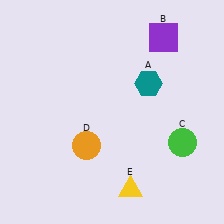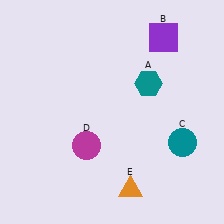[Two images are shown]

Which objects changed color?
C changed from green to teal. D changed from orange to magenta. E changed from yellow to orange.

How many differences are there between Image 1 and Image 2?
There are 3 differences between the two images.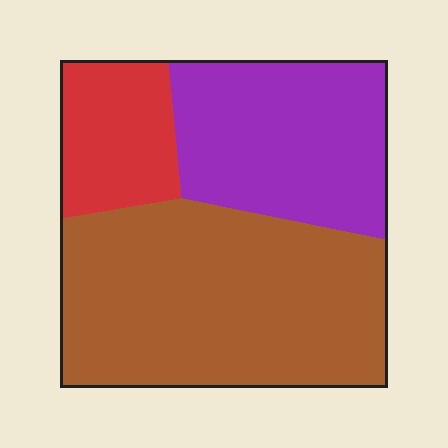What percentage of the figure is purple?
Purple takes up between a quarter and a half of the figure.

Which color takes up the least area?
Red, at roughly 15%.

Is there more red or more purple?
Purple.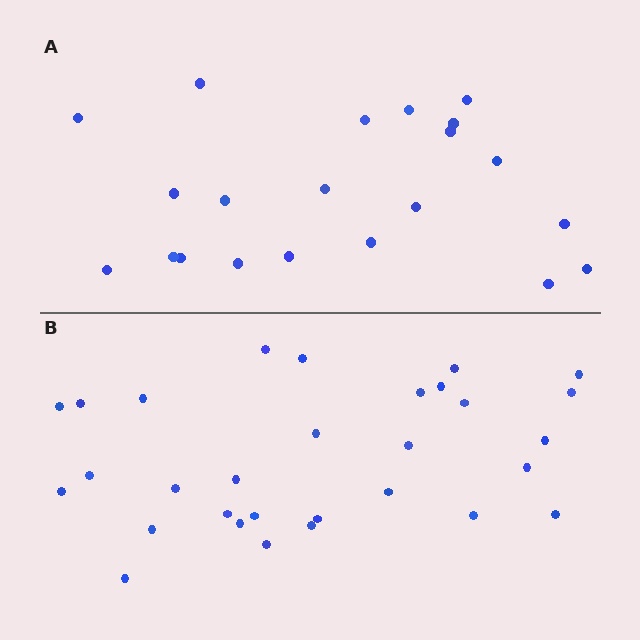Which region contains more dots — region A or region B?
Region B (the bottom region) has more dots.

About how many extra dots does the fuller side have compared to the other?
Region B has roughly 8 or so more dots than region A.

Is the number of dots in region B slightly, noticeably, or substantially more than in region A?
Region B has noticeably more, but not dramatically so. The ratio is roughly 1.4 to 1.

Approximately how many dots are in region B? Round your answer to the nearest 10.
About 30 dots.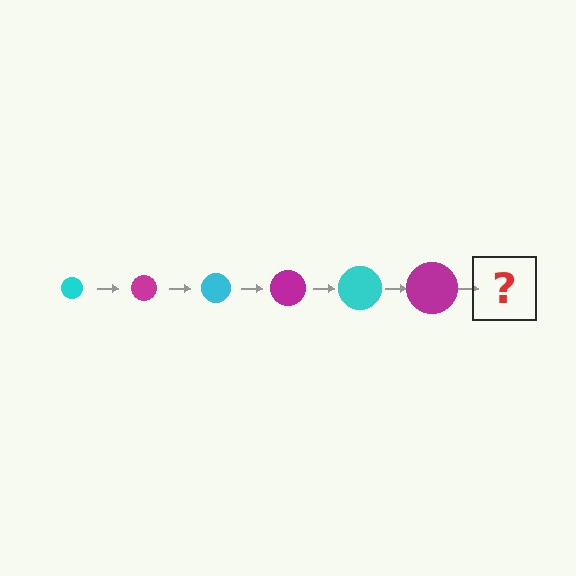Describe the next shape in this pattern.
It should be a cyan circle, larger than the previous one.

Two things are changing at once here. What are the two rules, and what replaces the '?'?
The two rules are that the circle grows larger each step and the color cycles through cyan and magenta. The '?' should be a cyan circle, larger than the previous one.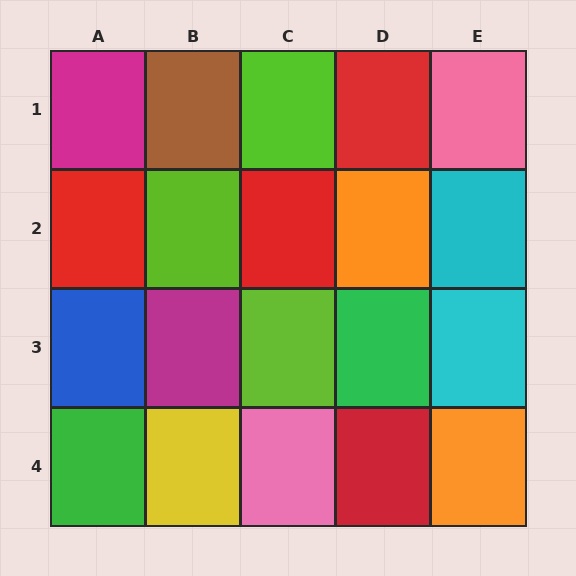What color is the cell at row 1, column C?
Lime.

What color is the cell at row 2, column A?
Red.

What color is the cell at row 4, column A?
Green.